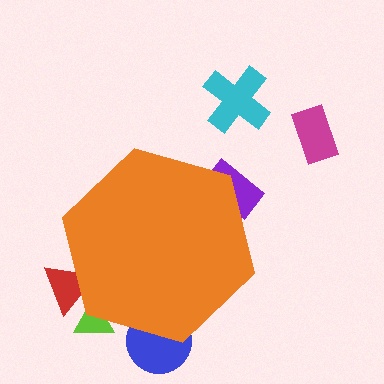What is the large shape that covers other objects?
An orange hexagon.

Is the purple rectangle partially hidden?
Yes, the purple rectangle is partially hidden behind the orange hexagon.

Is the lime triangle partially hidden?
Yes, the lime triangle is partially hidden behind the orange hexagon.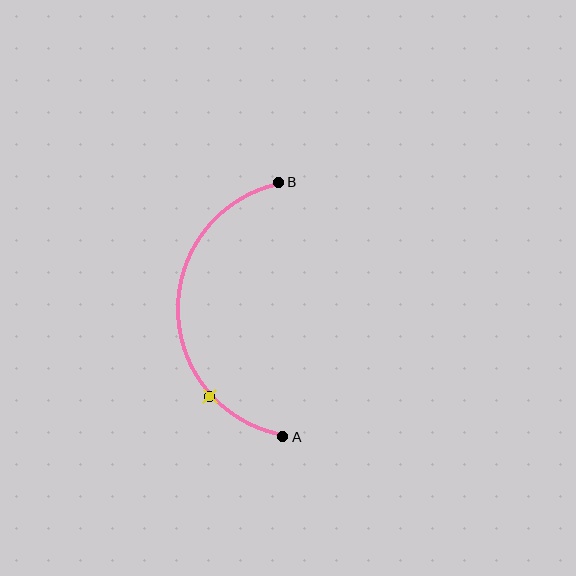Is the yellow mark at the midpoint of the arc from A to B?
No. The yellow mark lies on the arc but is closer to endpoint A. The arc midpoint would be at the point on the curve equidistant along the arc from both A and B.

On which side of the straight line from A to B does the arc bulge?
The arc bulges to the left of the straight line connecting A and B.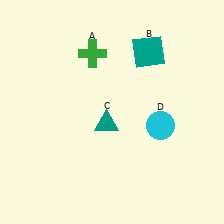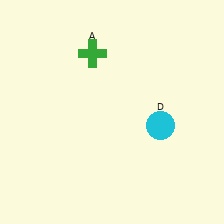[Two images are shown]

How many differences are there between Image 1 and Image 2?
There are 2 differences between the two images.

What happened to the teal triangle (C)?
The teal triangle (C) was removed in Image 2. It was in the bottom-left area of Image 1.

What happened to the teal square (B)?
The teal square (B) was removed in Image 2. It was in the top-right area of Image 1.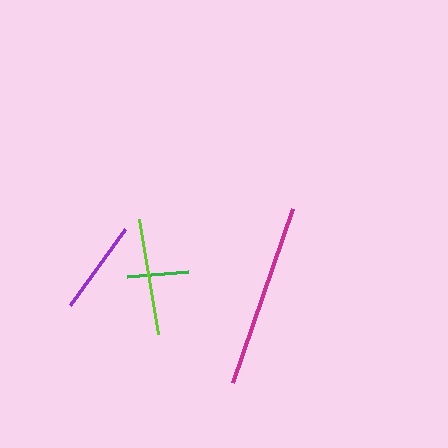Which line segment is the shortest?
The green line is the shortest at approximately 61 pixels.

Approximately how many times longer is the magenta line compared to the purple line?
The magenta line is approximately 1.9 times the length of the purple line.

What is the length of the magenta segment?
The magenta segment is approximately 183 pixels long.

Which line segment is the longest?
The magenta line is the longest at approximately 183 pixels.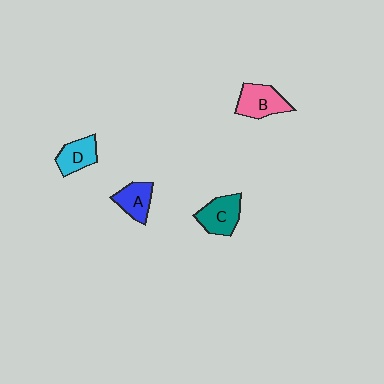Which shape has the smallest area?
Shape A (blue).